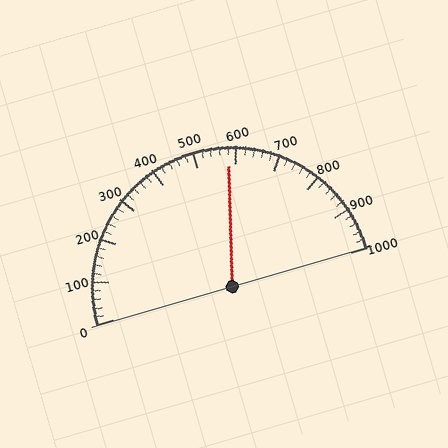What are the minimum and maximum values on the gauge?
The gauge ranges from 0 to 1000.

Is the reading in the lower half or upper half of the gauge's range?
The reading is in the upper half of the range (0 to 1000).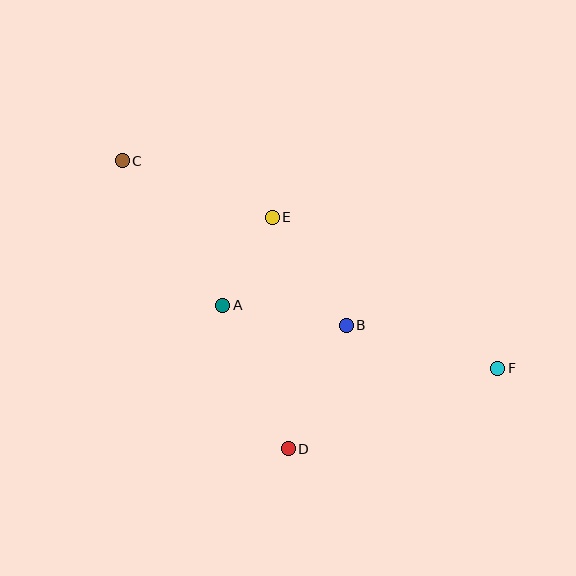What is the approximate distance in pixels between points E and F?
The distance between E and F is approximately 272 pixels.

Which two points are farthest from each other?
Points C and F are farthest from each other.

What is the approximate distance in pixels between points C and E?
The distance between C and E is approximately 160 pixels.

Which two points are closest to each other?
Points A and E are closest to each other.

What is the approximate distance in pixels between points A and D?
The distance between A and D is approximately 158 pixels.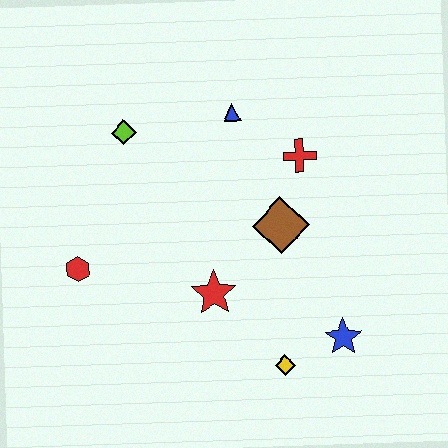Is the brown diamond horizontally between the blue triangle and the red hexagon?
No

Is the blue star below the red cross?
Yes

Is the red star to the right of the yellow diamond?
No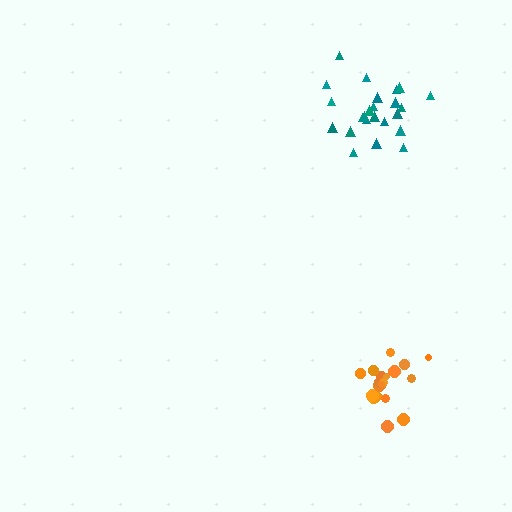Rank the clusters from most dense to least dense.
orange, teal.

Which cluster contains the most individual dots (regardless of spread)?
Teal (24).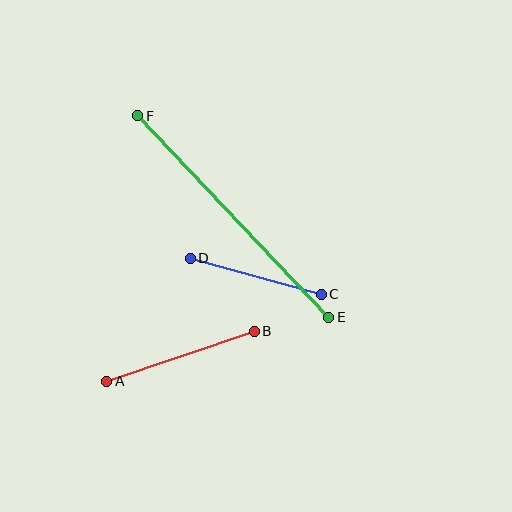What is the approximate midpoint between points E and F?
The midpoint is at approximately (233, 217) pixels.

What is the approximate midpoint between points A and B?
The midpoint is at approximately (180, 356) pixels.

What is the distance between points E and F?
The distance is approximately 278 pixels.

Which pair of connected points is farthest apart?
Points E and F are farthest apart.